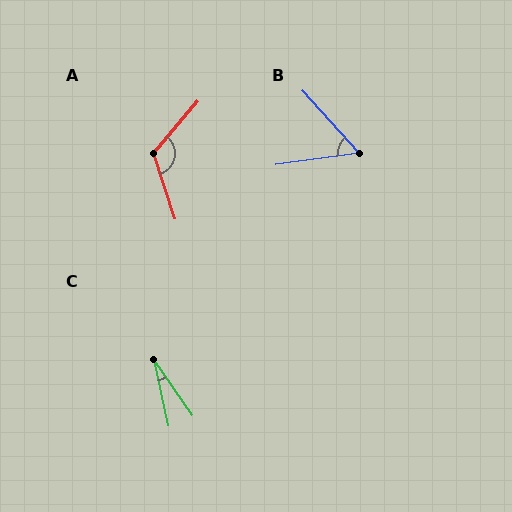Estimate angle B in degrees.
Approximately 56 degrees.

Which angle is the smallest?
C, at approximately 22 degrees.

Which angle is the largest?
A, at approximately 121 degrees.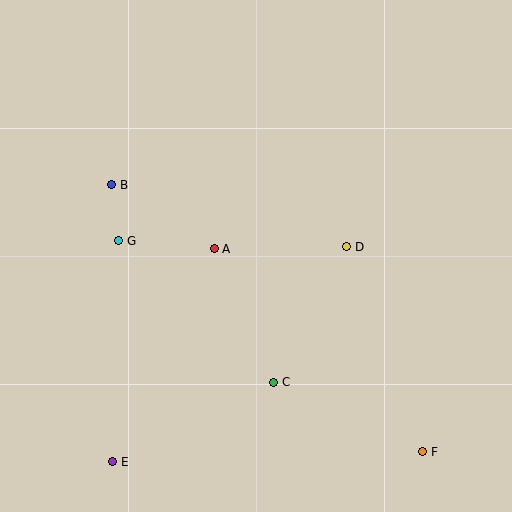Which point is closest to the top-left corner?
Point B is closest to the top-left corner.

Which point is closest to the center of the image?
Point A at (214, 249) is closest to the center.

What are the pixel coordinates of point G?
Point G is at (119, 241).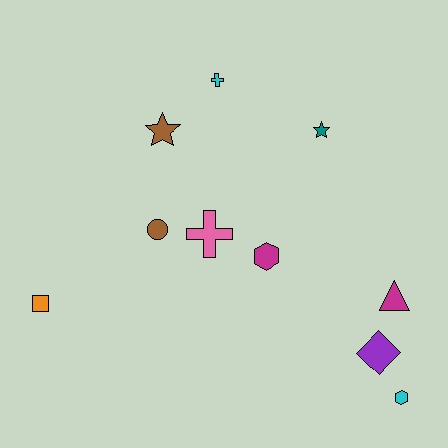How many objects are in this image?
There are 10 objects.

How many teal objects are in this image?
There is 1 teal object.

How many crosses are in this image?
There are 2 crosses.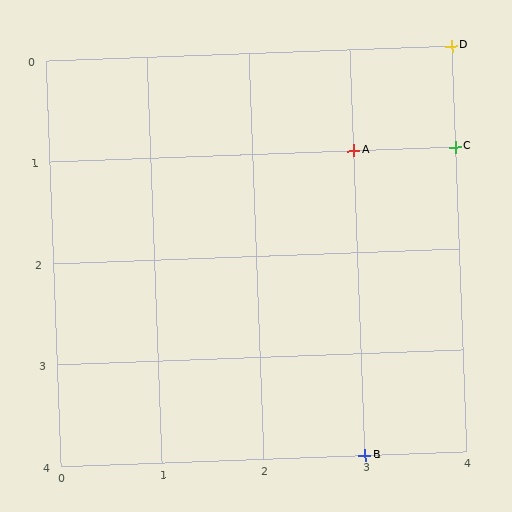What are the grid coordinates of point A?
Point A is at grid coordinates (3, 1).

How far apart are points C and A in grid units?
Points C and A are 1 column apart.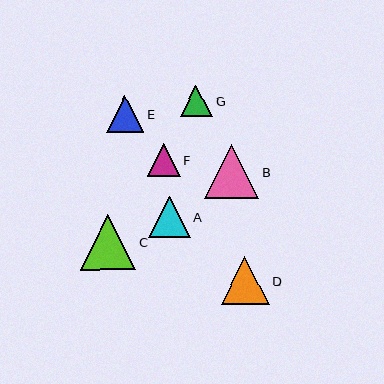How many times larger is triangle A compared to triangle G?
Triangle A is approximately 1.3 times the size of triangle G.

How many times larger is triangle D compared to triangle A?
Triangle D is approximately 1.2 times the size of triangle A.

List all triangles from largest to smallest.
From largest to smallest: C, B, D, A, E, F, G.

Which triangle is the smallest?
Triangle G is the smallest with a size of approximately 32 pixels.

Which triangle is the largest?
Triangle C is the largest with a size of approximately 56 pixels.